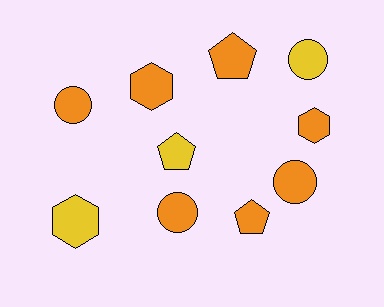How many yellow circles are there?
There is 1 yellow circle.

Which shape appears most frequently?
Circle, with 4 objects.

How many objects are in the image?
There are 10 objects.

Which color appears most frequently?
Orange, with 7 objects.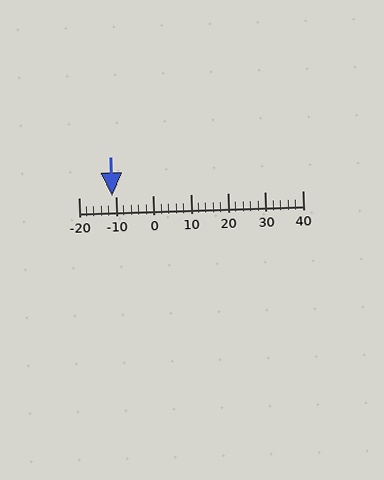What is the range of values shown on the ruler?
The ruler shows values from -20 to 40.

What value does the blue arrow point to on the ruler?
The blue arrow points to approximately -11.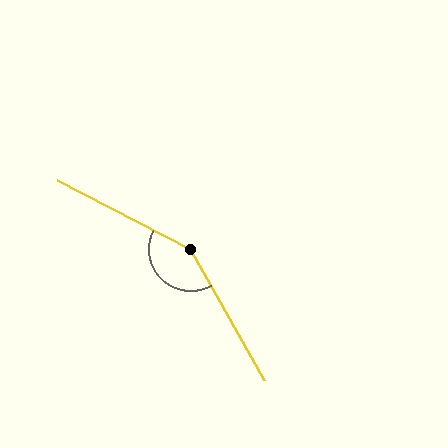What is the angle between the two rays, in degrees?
Approximately 147 degrees.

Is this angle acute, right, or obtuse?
It is obtuse.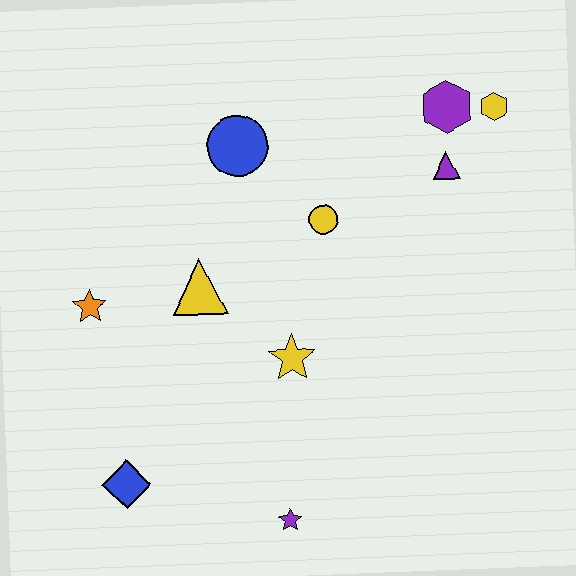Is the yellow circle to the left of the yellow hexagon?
Yes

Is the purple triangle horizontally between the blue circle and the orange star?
No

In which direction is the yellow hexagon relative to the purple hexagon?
The yellow hexagon is to the right of the purple hexagon.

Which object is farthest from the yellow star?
The yellow hexagon is farthest from the yellow star.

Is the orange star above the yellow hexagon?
No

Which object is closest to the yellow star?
The yellow triangle is closest to the yellow star.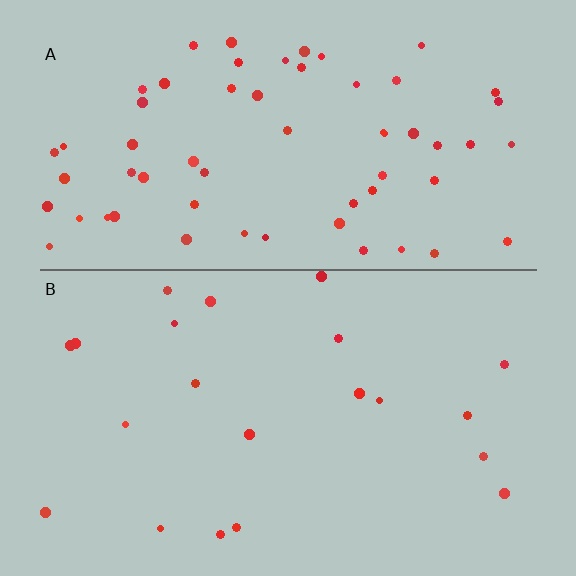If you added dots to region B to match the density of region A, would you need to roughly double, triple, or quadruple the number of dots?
Approximately triple.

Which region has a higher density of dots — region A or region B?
A (the top).